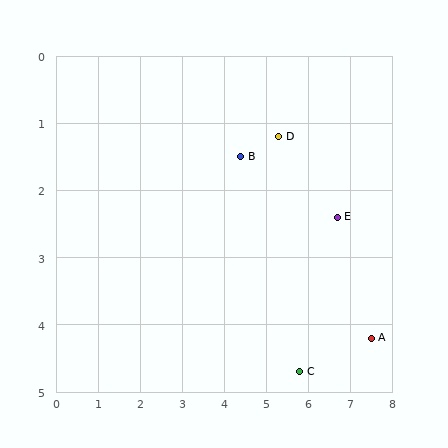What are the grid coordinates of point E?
Point E is at approximately (6.7, 2.4).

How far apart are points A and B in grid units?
Points A and B are about 4.1 grid units apart.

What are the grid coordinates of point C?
Point C is at approximately (5.8, 4.7).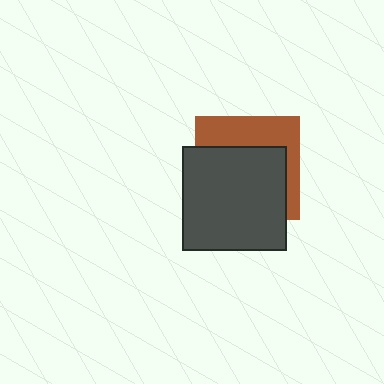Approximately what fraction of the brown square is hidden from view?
Roughly 63% of the brown square is hidden behind the dark gray square.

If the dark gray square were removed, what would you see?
You would see the complete brown square.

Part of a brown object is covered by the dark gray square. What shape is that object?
It is a square.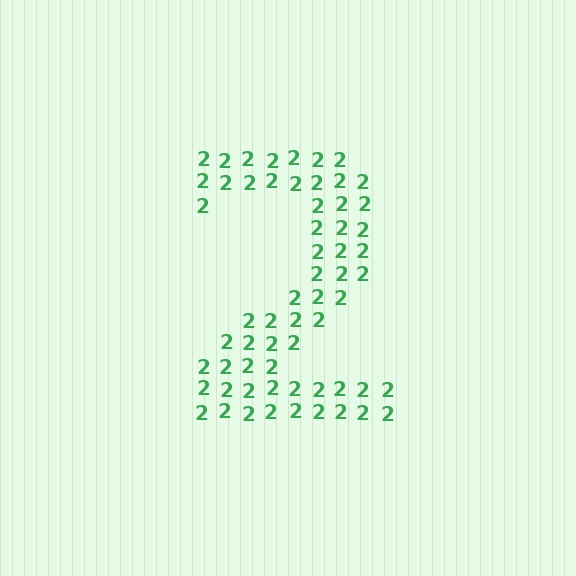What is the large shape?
The large shape is the digit 2.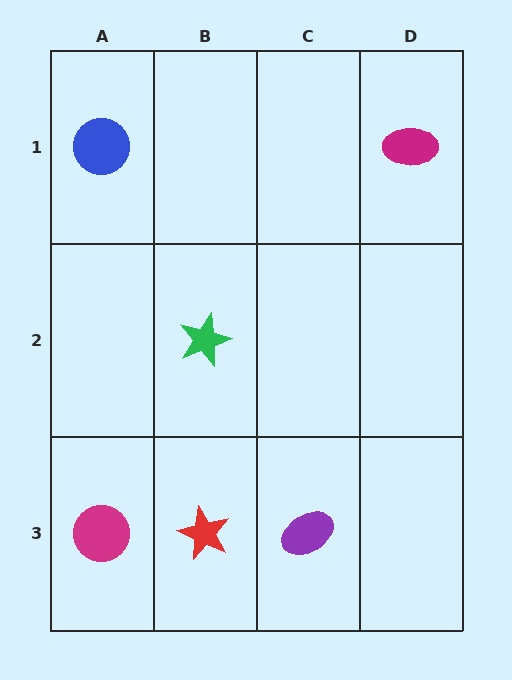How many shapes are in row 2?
1 shape.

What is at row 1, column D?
A magenta ellipse.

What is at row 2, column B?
A green star.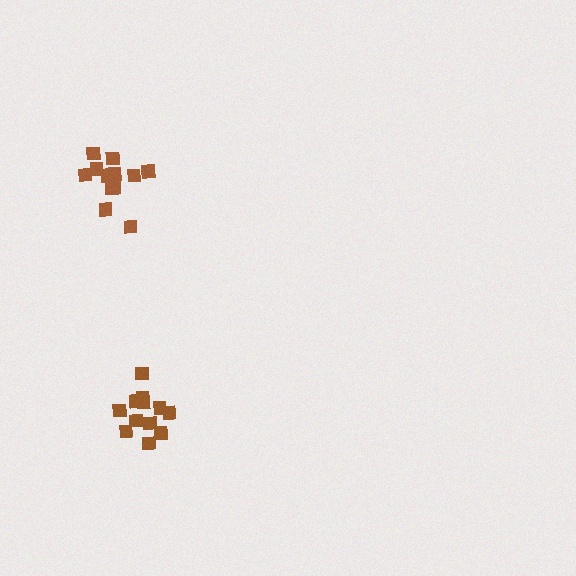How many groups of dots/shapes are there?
There are 2 groups.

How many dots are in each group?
Group 1: 12 dots, Group 2: 13 dots (25 total).